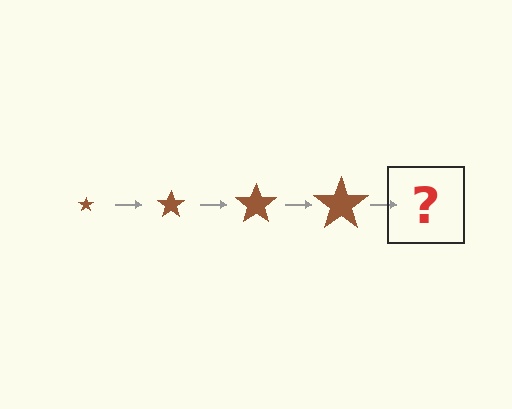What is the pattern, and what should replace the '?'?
The pattern is that the star gets progressively larger each step. The '?' should be a brown star, larger than the previous one.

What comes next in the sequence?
The next element should be a brown star, larger than the previous one.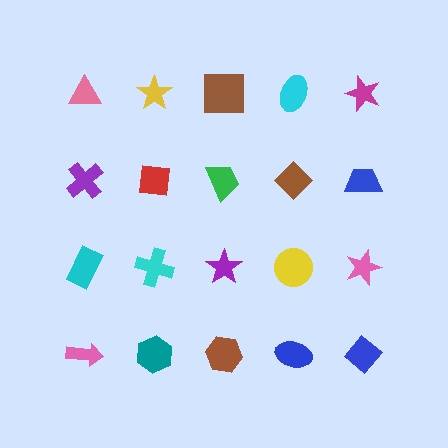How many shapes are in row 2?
5 shapes.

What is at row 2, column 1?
A purple cross.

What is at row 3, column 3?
A purple star.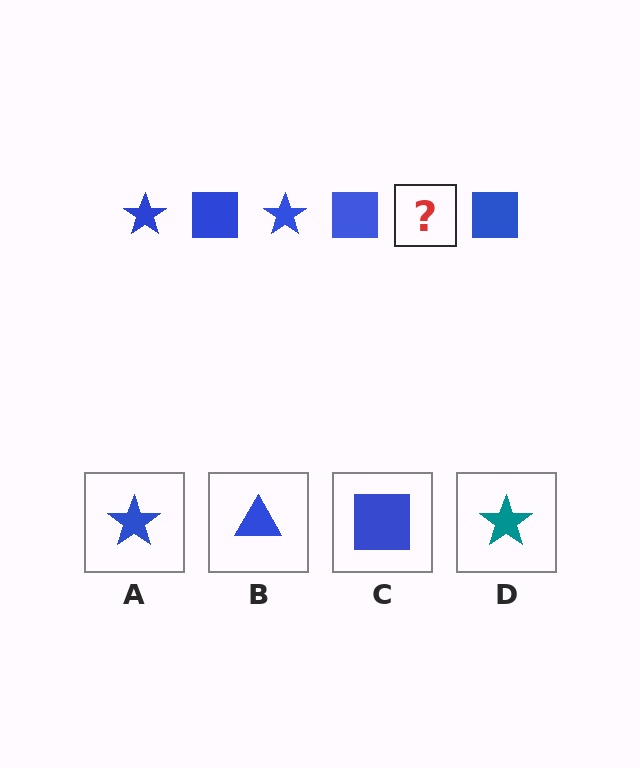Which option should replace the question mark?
Option A.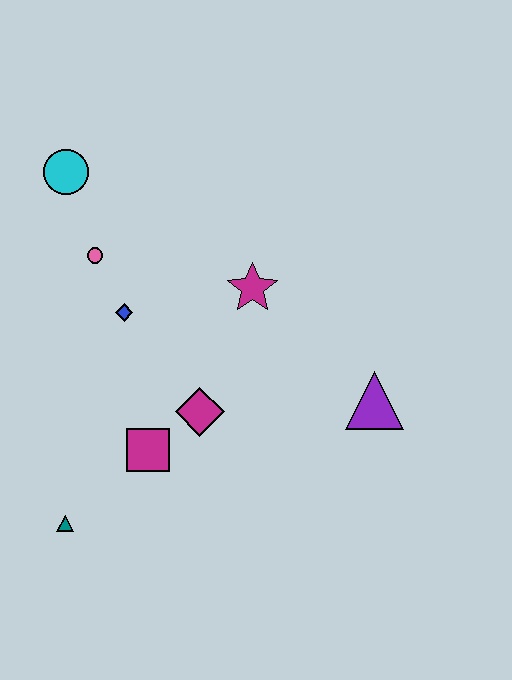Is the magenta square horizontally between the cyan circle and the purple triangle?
Yes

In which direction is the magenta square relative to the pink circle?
The magenta square is below the pink circle.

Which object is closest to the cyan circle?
The pink circle is closest to the cyan circle.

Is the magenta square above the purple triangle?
No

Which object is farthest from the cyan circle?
The purple triangle is farthest from the cyan circle.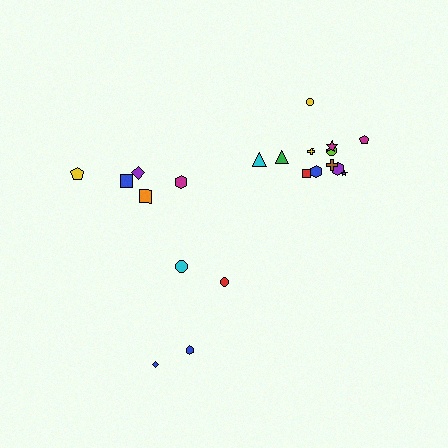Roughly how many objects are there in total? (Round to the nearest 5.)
Roughly 20 objects in total.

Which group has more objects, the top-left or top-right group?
The top-right group.